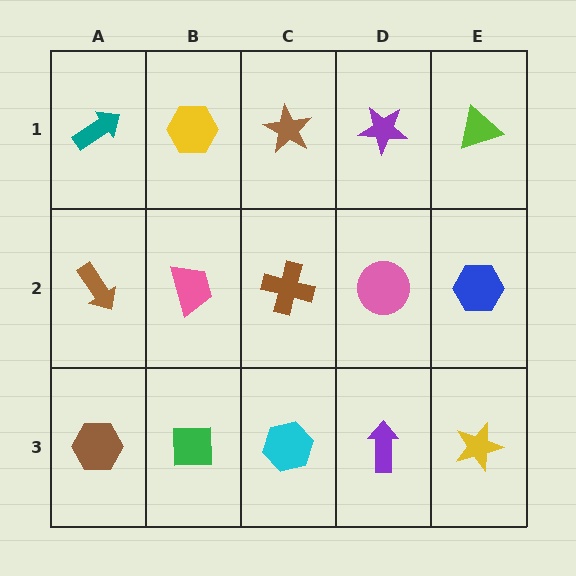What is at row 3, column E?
A yellow star.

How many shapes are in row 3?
5 shapes.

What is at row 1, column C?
A brown star.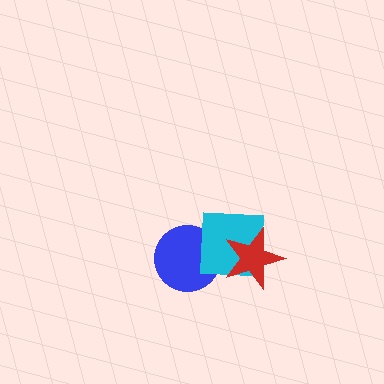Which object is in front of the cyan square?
The red star is in front of the cyan square.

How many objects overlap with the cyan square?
2 objects overlap with the cyan square.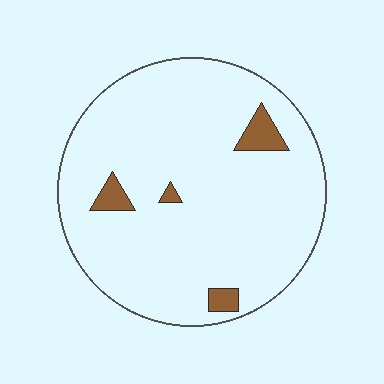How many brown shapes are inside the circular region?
4.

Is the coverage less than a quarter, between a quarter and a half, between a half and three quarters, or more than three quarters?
Less than a quarter.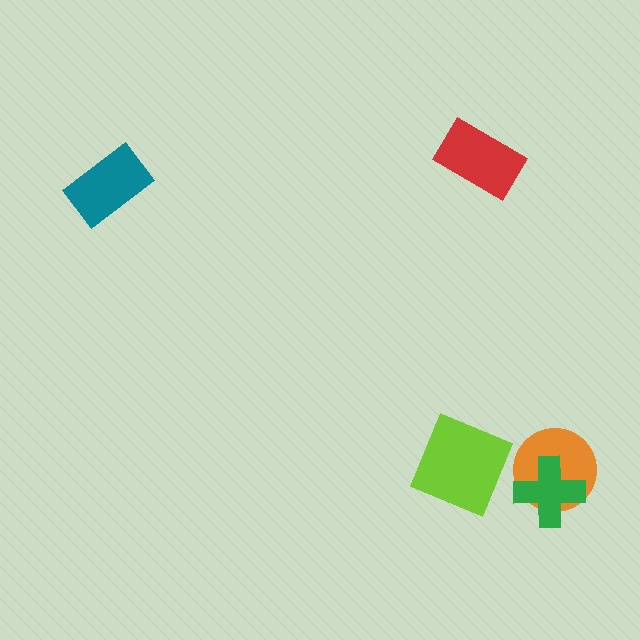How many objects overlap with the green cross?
1 object overlaps with the green cross.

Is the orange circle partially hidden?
Yes, it is partially covered by another shape.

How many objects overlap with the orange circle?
1 object overlaps with the orange circle.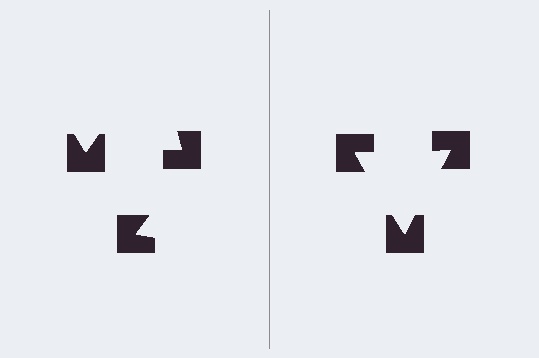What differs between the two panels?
The notched squares are positioned identically on both sides; only the wedge orientations differ. On the right they align to a triangle; on the left they are misaligned.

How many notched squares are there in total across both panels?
6 — 3 on each side.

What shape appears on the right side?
An illusory triangle.